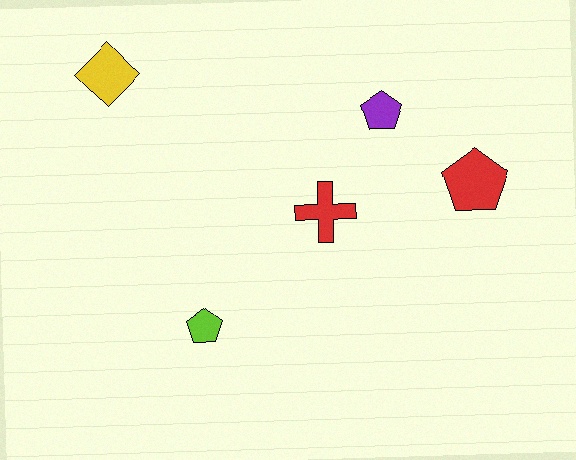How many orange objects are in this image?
There are no orange objects.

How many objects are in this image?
There are 5 objects.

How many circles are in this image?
There are no circles.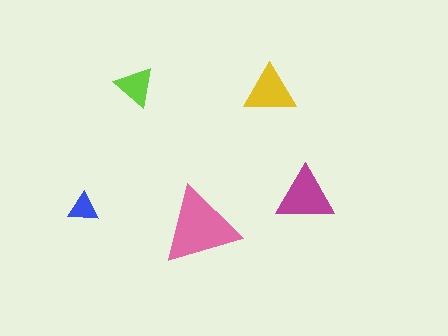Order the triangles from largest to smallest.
the pink one, the magenta one, the yellow one, the lime one, the blue one.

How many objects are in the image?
There are 5 objects in the image.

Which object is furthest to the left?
The blue triangle is leftmost.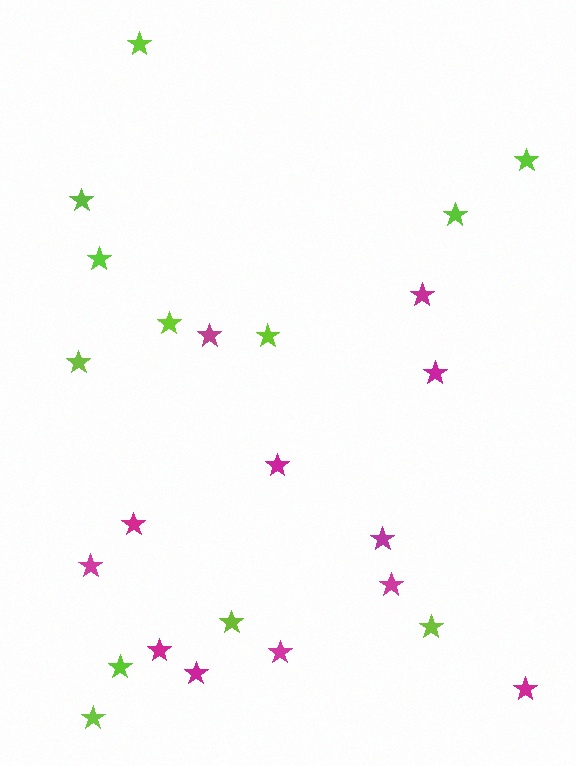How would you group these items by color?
There are 2 groups: one group of magenta stars (12) and one group of lime stars (12).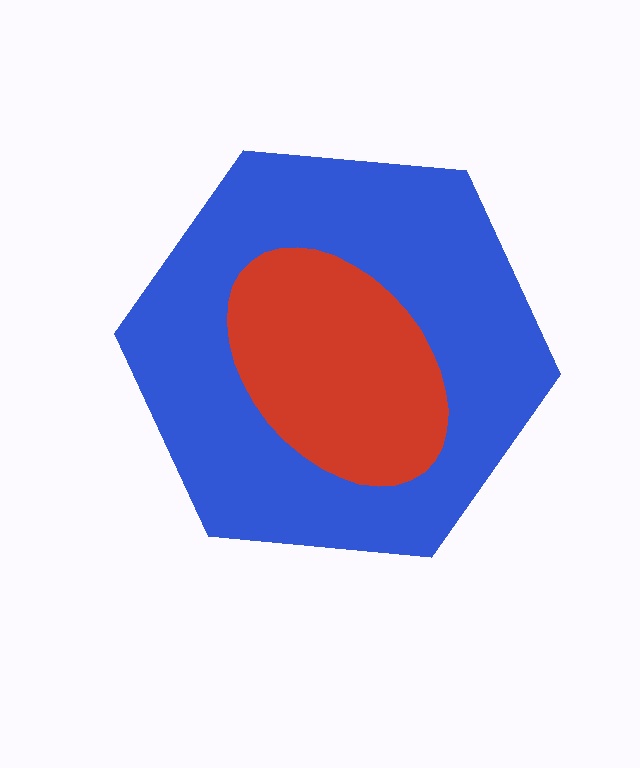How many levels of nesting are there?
2.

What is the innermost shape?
The red ellipse.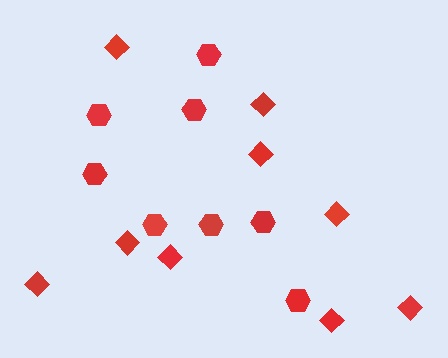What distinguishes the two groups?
There are 2 groups: one group of hexagons (8) and one group of diamonds (9).